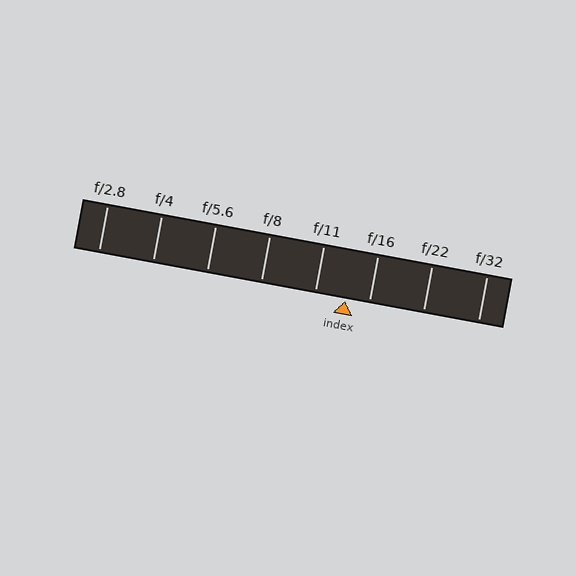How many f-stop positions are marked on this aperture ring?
There are 8 f-stop positions marked.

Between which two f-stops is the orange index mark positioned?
The index mark is between f/11 and f/16.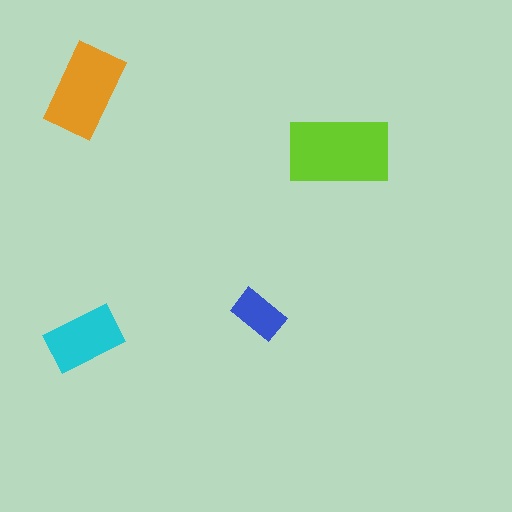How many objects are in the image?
There are 4 objects in the image.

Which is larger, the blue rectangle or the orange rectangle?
The orange one.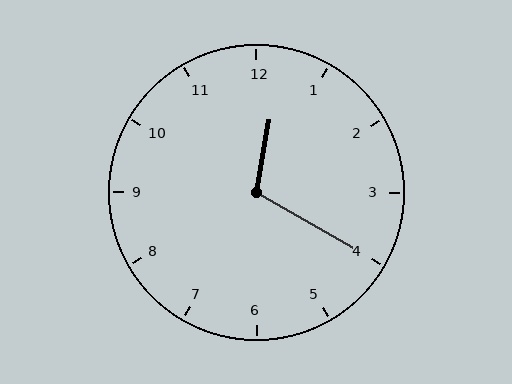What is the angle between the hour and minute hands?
Approximately 110 degrees.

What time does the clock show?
12:20.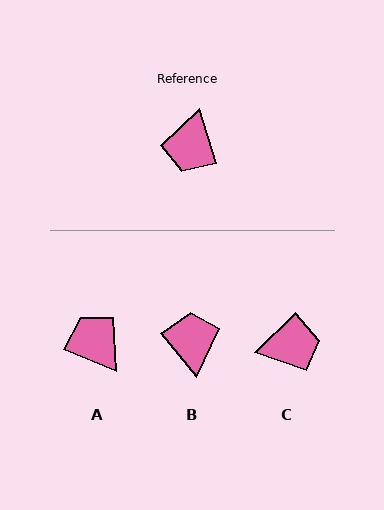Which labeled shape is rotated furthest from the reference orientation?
B, about 158 degrees away.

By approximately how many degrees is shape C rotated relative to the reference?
Approximately 117 degrees counter-clockwise.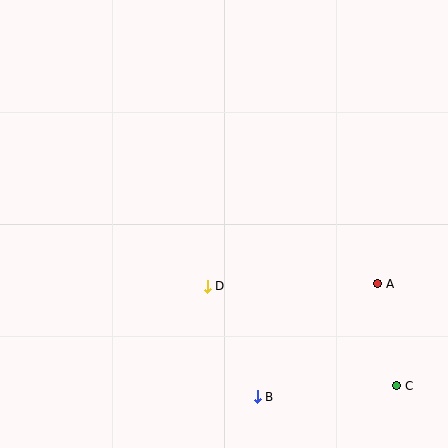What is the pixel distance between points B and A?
The distance between B and A is 165 pixels.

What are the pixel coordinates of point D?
Point D is at (207, 286).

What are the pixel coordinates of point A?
Point A is at (378, 284).